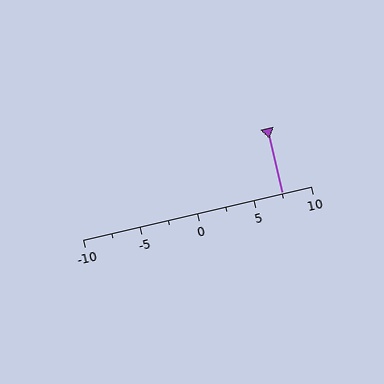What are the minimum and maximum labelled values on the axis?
The axis runs from -10 to 10.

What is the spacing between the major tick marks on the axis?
The major ticks are spaced 5 apart.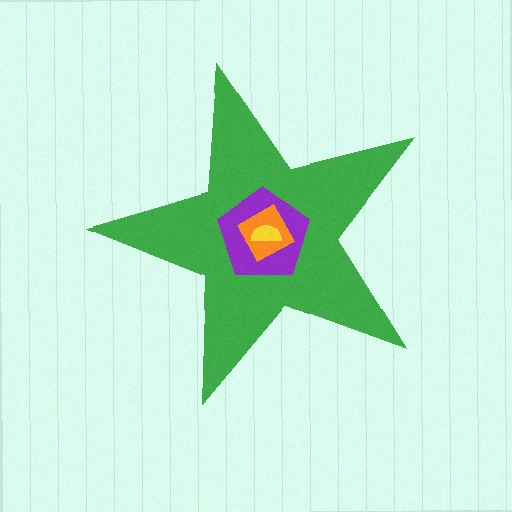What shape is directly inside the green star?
The purple pentagon.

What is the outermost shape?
The green star.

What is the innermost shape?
The yellow semicircle.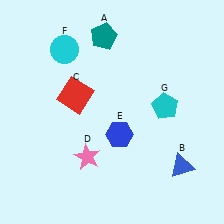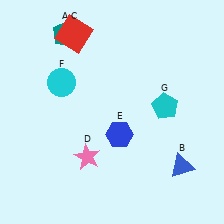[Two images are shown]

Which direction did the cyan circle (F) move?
The cyan circle (F) moved down.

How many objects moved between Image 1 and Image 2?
3 objects moved between the two images.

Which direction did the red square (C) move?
The red square (C) moved up.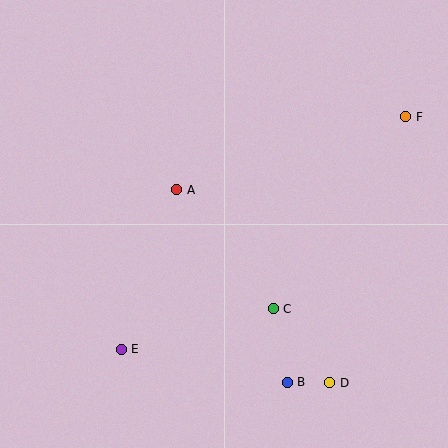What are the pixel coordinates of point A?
Point A is at (177, 190).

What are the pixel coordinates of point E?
Point E is at (121, 349).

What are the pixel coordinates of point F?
Point F is at (406, 117).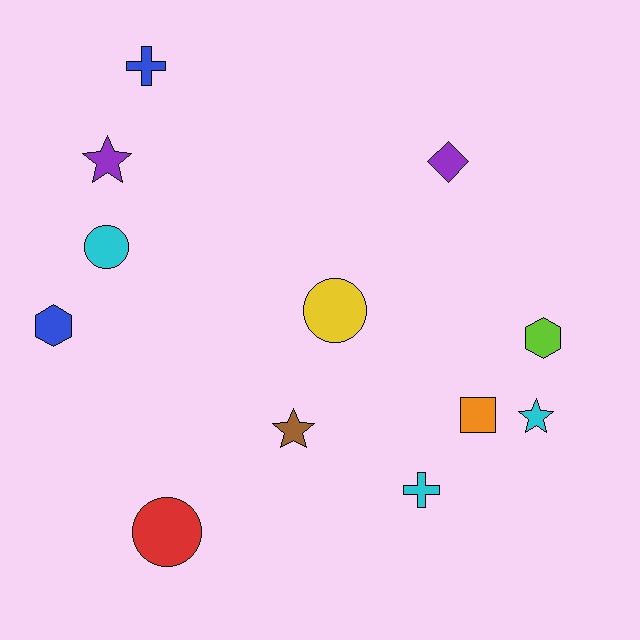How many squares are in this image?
There is 1 square.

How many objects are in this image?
There are 12 objects.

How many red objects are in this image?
There is 1 red object.